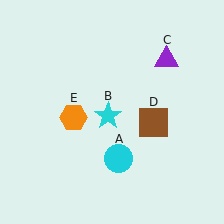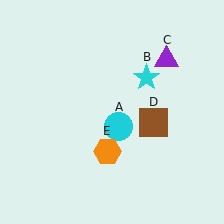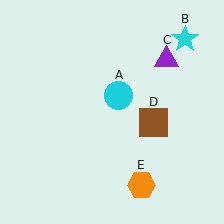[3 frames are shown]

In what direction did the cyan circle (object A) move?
The cyan circle (object A) moved up.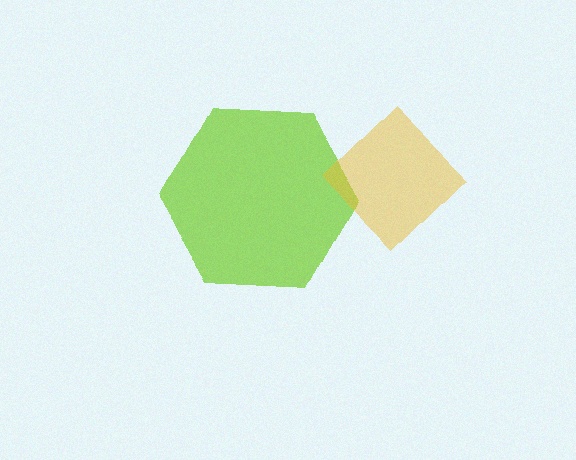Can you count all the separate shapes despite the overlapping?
Yes, there are 2 separate shapes.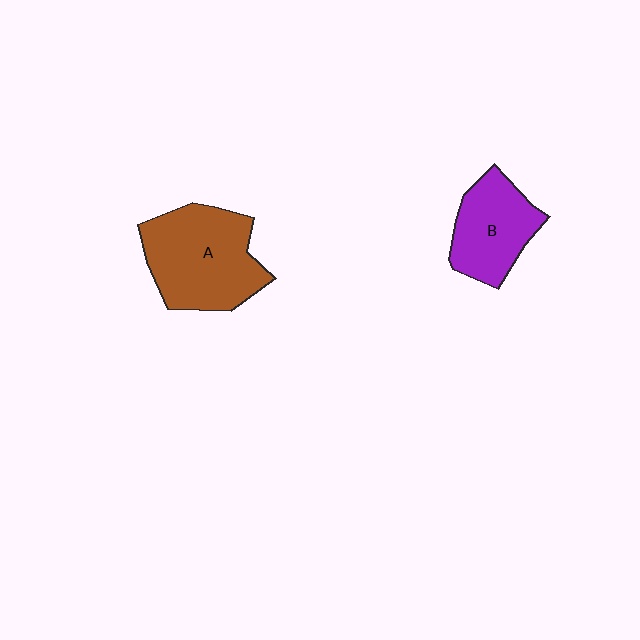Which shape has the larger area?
Shape A (brown).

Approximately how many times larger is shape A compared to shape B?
Approximately 1.4 times.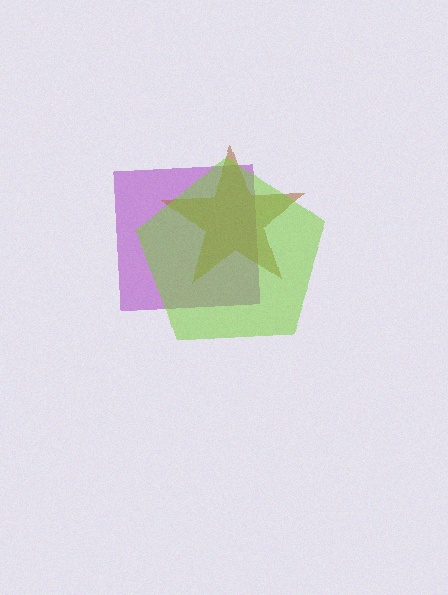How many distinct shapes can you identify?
There are 3 distinct shapes: a purple square, a brown star, a lime pentagon.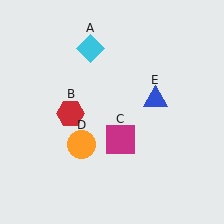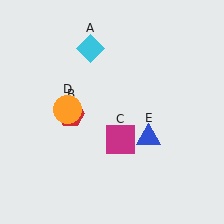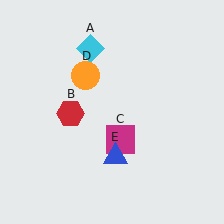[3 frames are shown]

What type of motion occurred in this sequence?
The orange circle (object D), blue triangle (object E) rotated clockwise around the center of the scene.